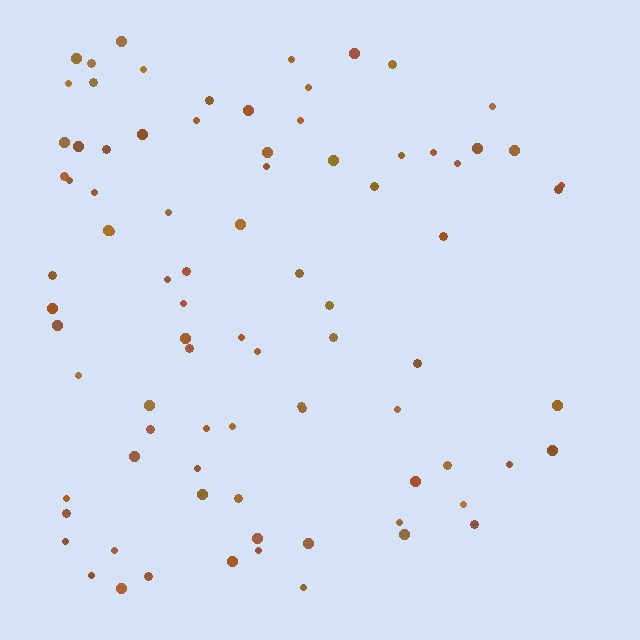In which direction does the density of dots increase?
From right to left, with the left side densest.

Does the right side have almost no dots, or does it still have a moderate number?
Still a moderate number, just noticeably fewer than the left.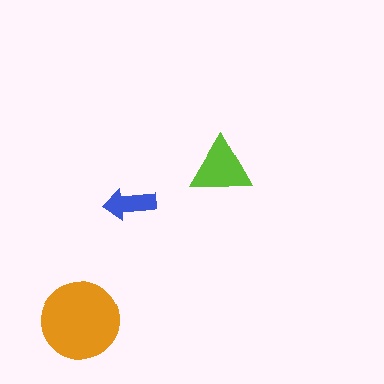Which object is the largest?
The orange circle.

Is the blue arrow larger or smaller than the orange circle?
Smaller.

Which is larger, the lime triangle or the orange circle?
The orange circle.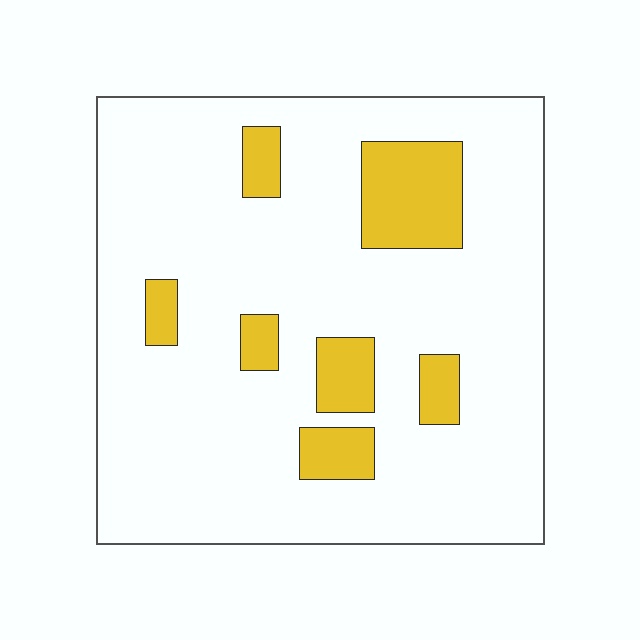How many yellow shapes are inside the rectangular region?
7.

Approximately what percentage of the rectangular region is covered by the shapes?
Approximately 15%.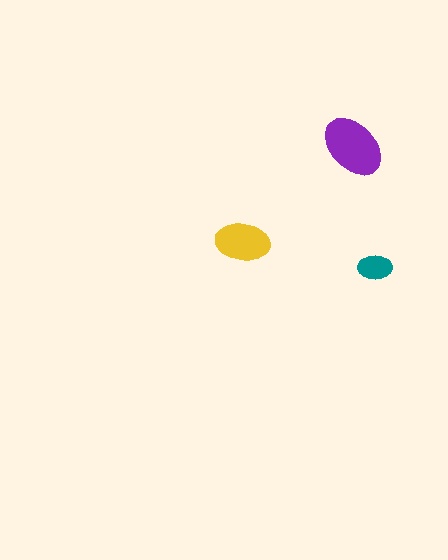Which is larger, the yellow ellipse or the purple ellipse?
The purple one.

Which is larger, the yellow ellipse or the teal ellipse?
The yellow one.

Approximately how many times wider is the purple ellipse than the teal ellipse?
About 2 times wider.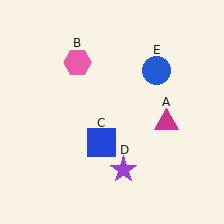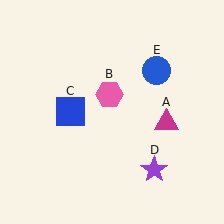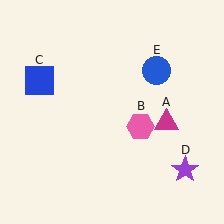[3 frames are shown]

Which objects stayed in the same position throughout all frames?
Magenta triangle (object A) and blue circle (object E) remained stationary.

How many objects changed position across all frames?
3 objects changed position: pink hexagon (object B), blue square (object C), purple star (object D).